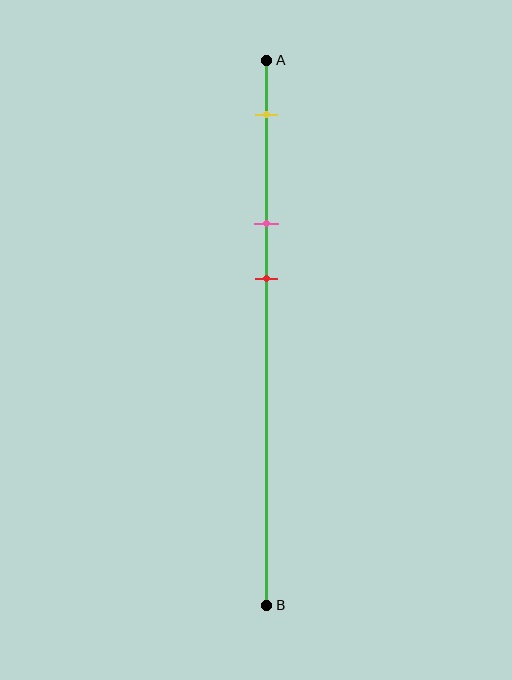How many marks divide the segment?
There are 3 marks dividing the segment.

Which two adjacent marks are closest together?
The pink and red marks are the closest adjacent pair.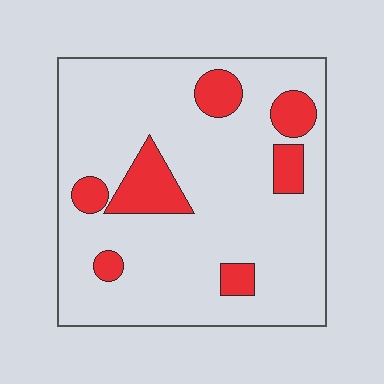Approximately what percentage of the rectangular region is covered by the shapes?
Approximately 15%.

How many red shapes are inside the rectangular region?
7.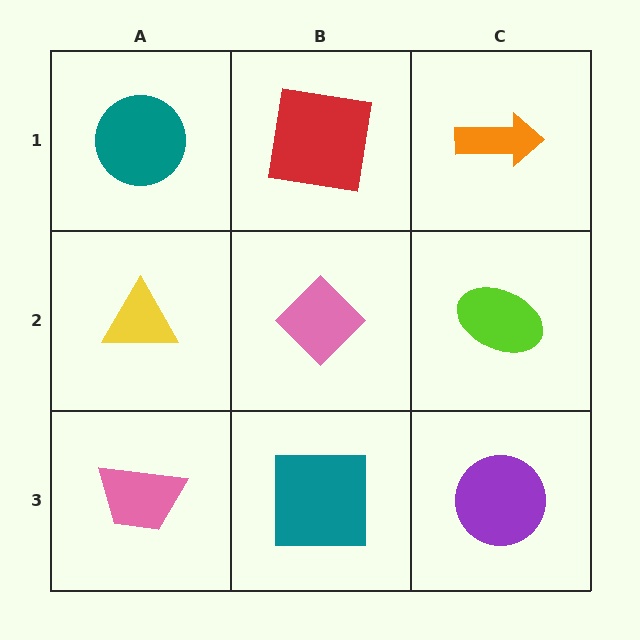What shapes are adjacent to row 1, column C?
A lime ellipse (row 2, column C), a red square (row 1, column B).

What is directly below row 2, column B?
A teal square.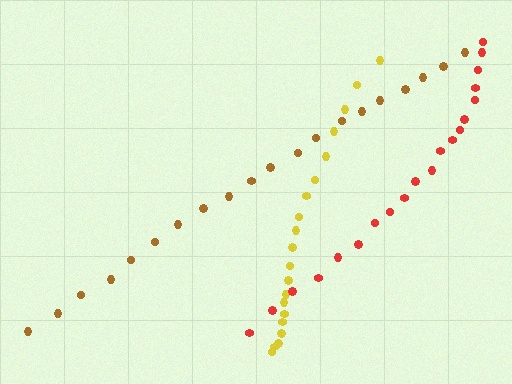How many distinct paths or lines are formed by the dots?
There are 3 distinct paths.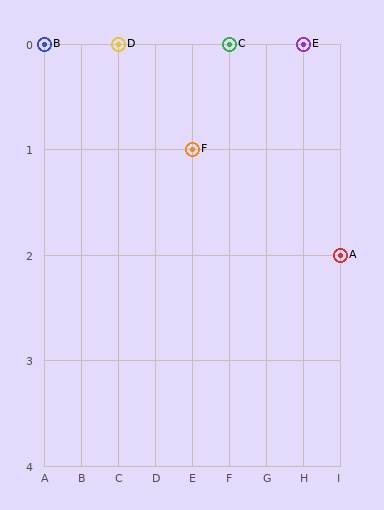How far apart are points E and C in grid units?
Points E and C are 2 columns apart.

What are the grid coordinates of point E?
Point E is at grid coordinates (H, 0).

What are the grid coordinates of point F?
Point F is at grid coordinates (E, 1).